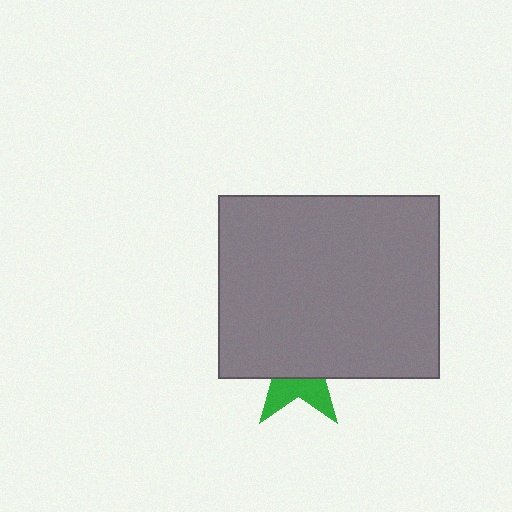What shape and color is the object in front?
The object in front is a gray rectangle.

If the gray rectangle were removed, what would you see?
You would see the complete green star.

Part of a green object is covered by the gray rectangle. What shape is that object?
It is a star.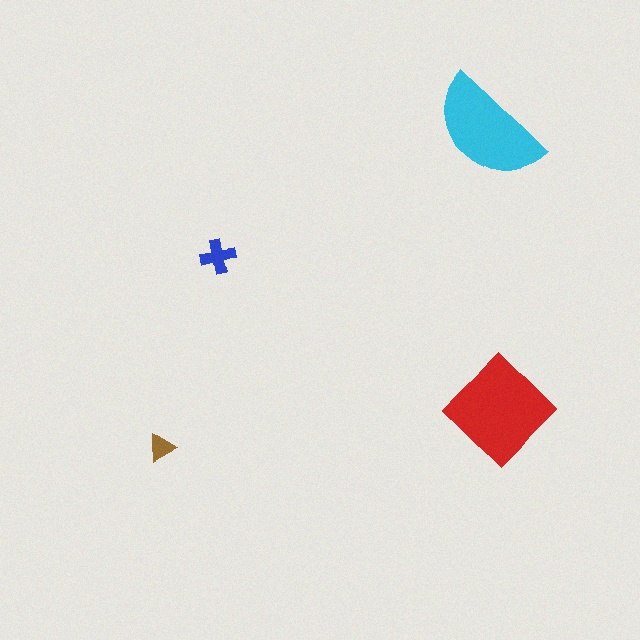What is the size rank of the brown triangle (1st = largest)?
4th.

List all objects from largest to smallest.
The red diamond, the cyan semicircle, the blue cross, the brown triangle.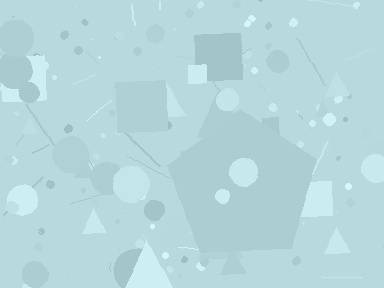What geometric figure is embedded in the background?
A pentagon is embedded in the background.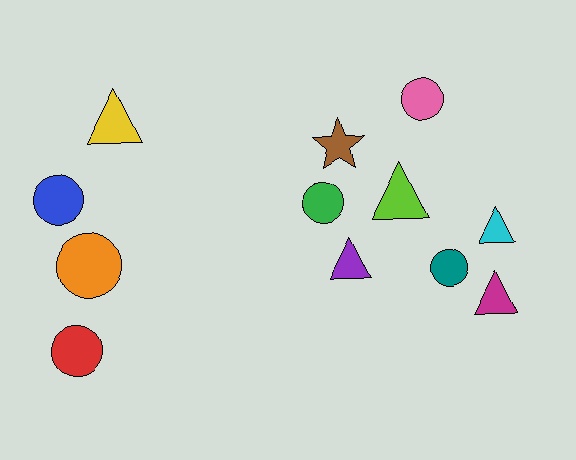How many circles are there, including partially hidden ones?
There are 6 circles.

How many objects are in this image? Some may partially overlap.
There are 12 objects.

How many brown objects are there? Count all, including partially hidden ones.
There is 1 brown object.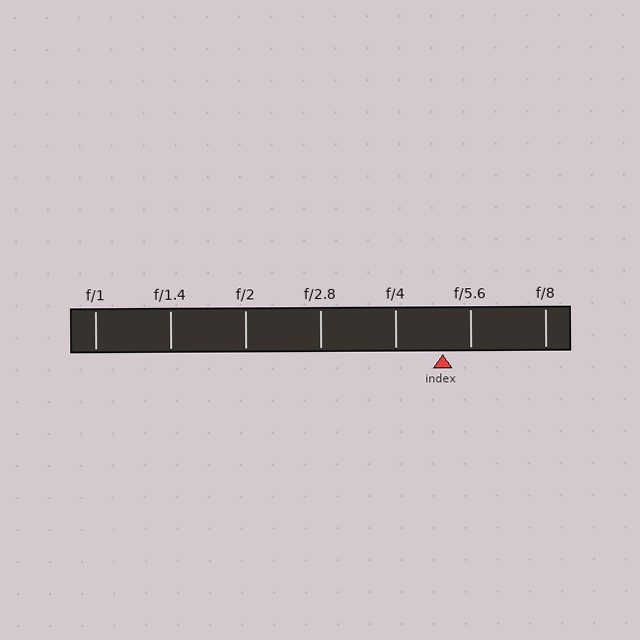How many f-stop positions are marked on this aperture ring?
There are 7 f-stop positions marked.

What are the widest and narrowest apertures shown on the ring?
The widest aperture shown is f/1 and the narrowest is f/8.